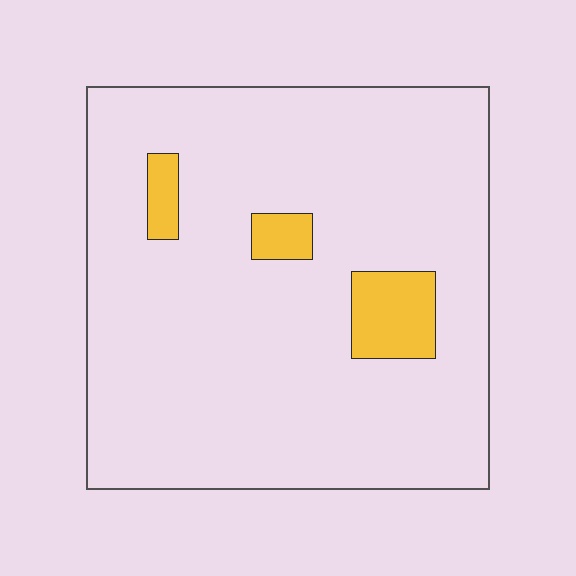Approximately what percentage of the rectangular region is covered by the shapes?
Approximately 10%.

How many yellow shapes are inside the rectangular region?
3.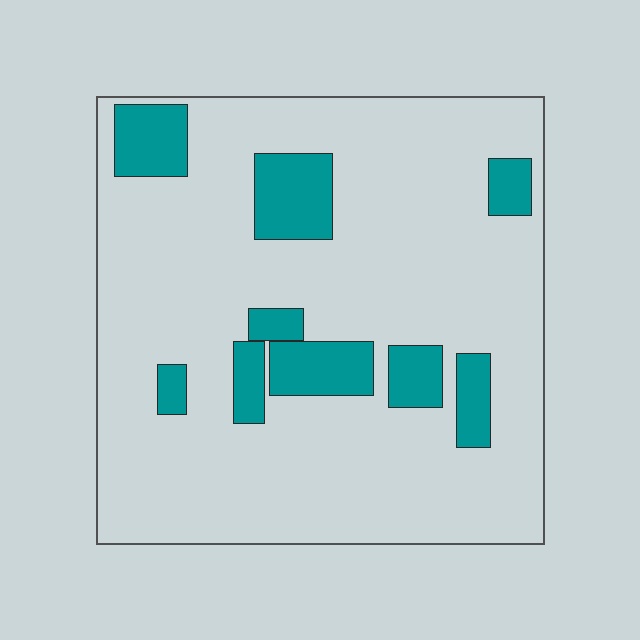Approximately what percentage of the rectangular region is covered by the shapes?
Approximately 15%.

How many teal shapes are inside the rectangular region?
9.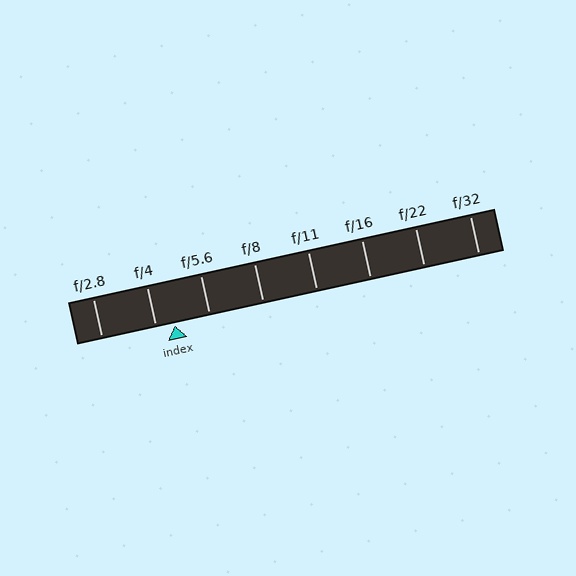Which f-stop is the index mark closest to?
The index mark is closest to f/4.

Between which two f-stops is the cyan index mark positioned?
The index mark is between f/4 and f/5.6.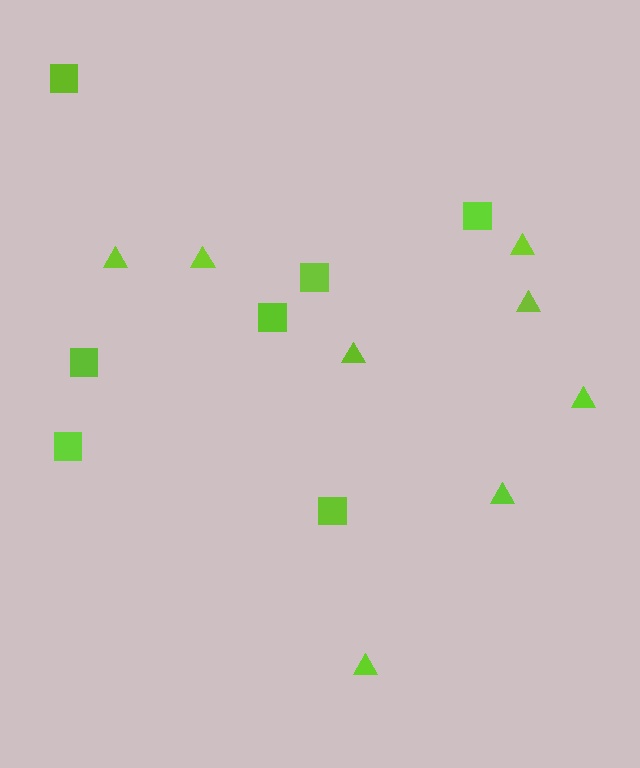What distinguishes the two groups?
There are 2 groups: one group of triangles (8) and one group of squares (7).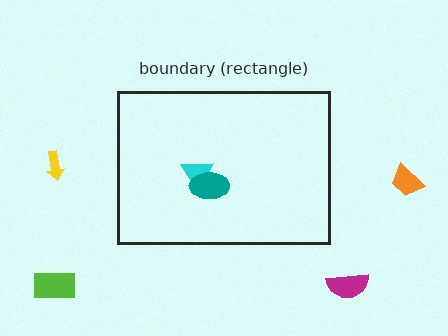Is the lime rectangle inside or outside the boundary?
Outside.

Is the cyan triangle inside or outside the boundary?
Inside.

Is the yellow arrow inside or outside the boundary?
Outside.